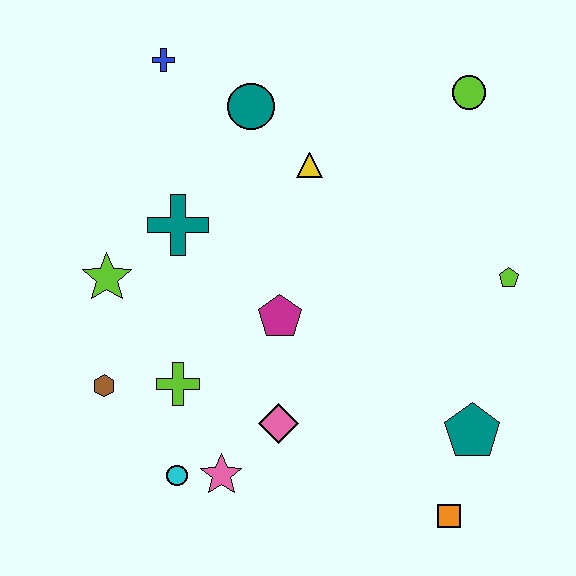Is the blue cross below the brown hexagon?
No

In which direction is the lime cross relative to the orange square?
The lime cross is to the left of the orange square.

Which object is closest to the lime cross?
The brown hexagon is closest to the lime cross.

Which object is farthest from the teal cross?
The orange square is farthest from the teal cross.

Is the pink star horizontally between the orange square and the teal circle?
No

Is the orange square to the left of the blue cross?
No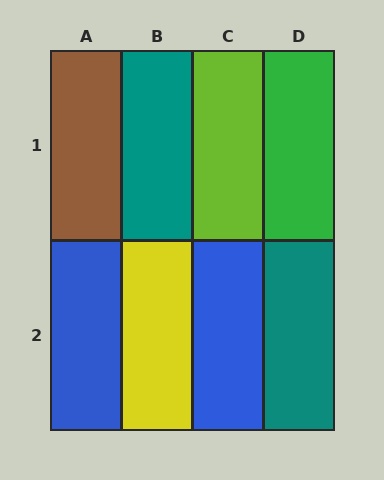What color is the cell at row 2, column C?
Blue.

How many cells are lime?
1 cell is lime.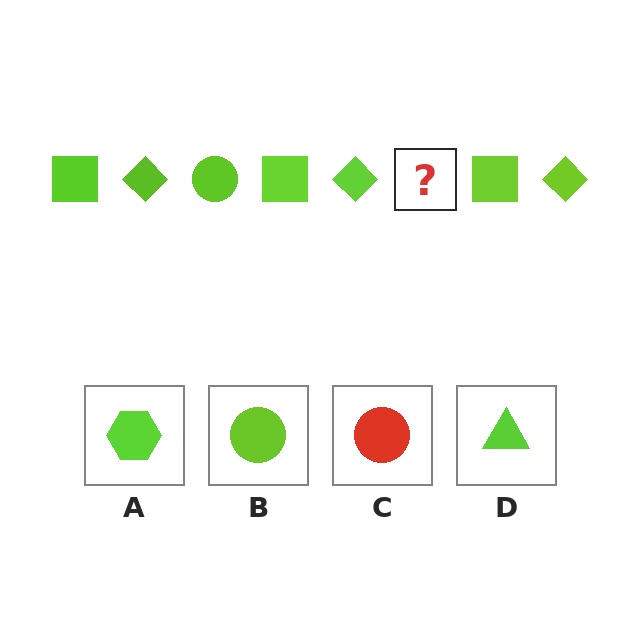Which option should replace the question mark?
Option B.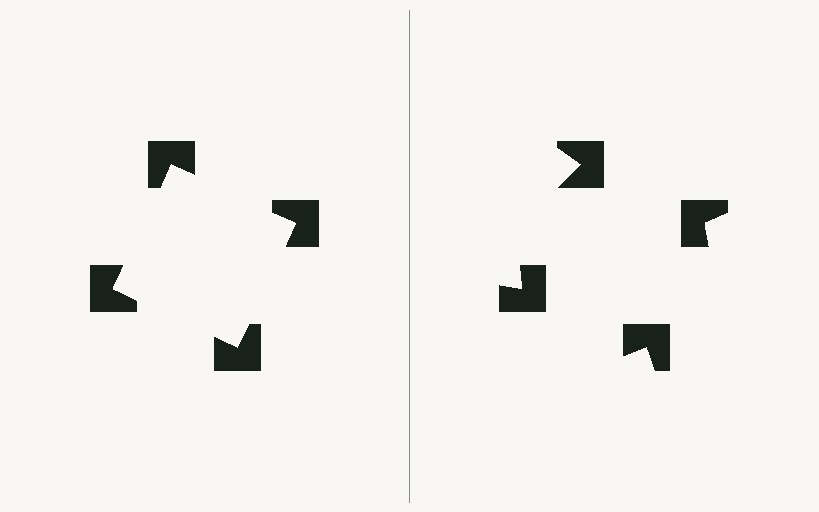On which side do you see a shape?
An illusory square appears on the left side. On the right side the wedge cuts are rotated, so no coherent shape forms.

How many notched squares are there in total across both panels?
8 — 4 on each side.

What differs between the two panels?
The notched squares are positioned identically on both sides; only the wedge orientations differ. On the left they align to a square; on the right they are misaligned.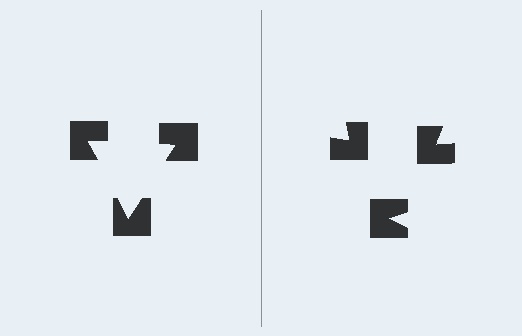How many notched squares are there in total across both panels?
6 — 3 on each side.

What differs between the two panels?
The notched squares are positioned identically on both sides; only the wedge orientations differ. On the left they align to a triangle; on the right they are misaligned.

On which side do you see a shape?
An illusory triangle appears on the left side. On the right side the wedge cuts are rotated, so no coherent shape forms.